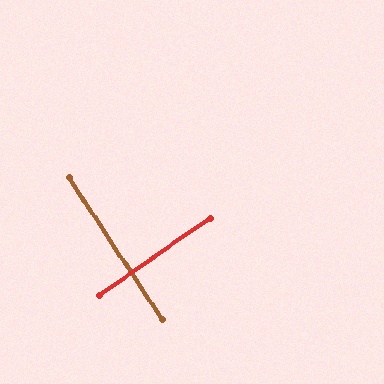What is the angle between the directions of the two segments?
Approximately 88 degrees.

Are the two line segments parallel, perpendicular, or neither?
Perpendicular — they meet at approximately 88°.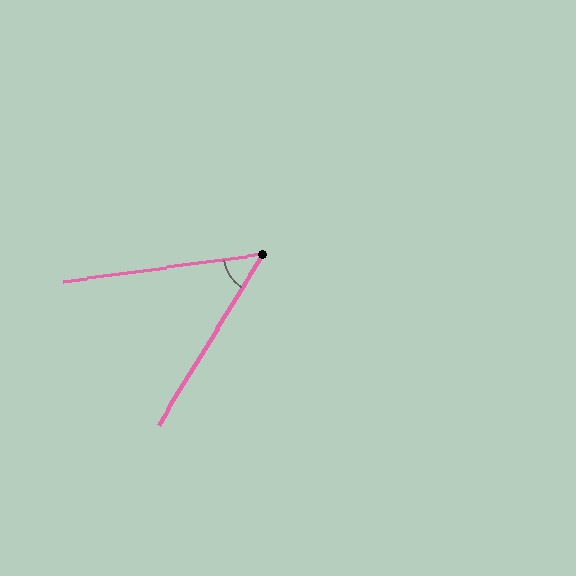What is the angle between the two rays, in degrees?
Approximately 51 degrees.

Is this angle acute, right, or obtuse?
It is acute.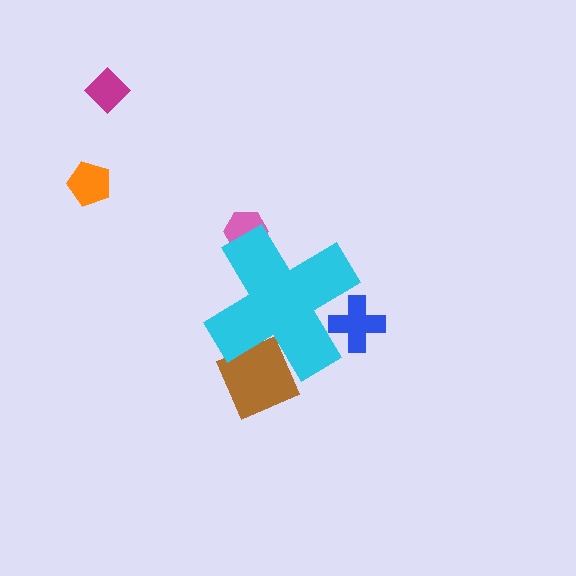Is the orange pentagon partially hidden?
No, the orange pentagon is fully visible.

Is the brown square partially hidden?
Yes, the brown square is partially hidden behind the cyan cross.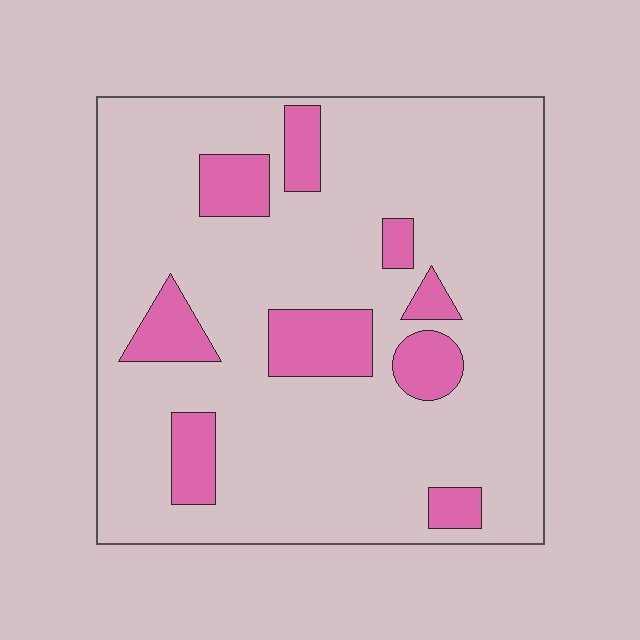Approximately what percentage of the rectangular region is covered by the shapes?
Approximately 15%.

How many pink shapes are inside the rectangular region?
9.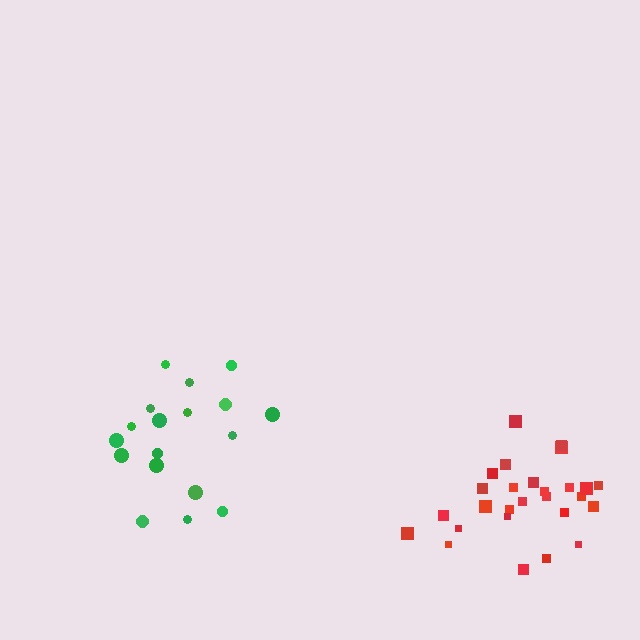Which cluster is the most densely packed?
Red.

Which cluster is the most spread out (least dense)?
Green.